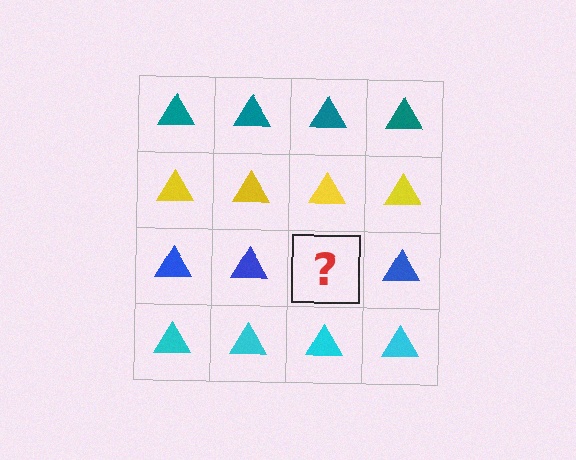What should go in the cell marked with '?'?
The missing cell should contain a blue triangle.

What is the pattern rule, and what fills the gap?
The rule is that each row has a consistent color. The gap should be filled with a blue triangle.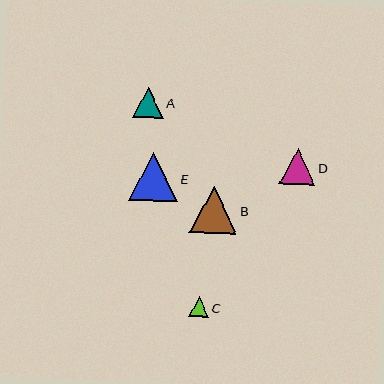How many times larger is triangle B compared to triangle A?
Triangle B is approximately 1.5 times the size of triangle A.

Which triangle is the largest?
Triangle E is the largest with a size of approximately 49 pixels.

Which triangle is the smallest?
Triangle C is the smallest with a size of approximately 20 pixels.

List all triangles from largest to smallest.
From largest to smallest: E, B, D, A, C.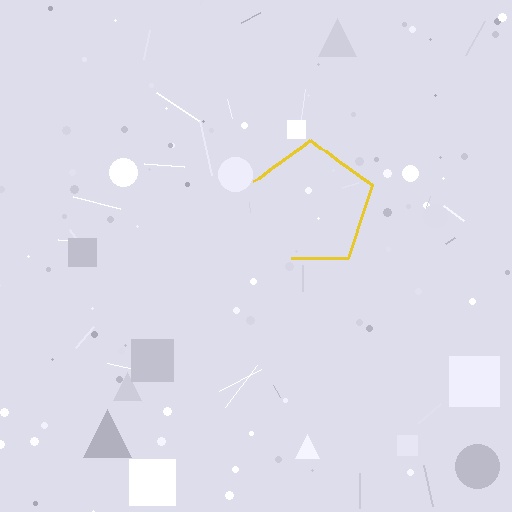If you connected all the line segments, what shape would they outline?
They would outline a pentagon.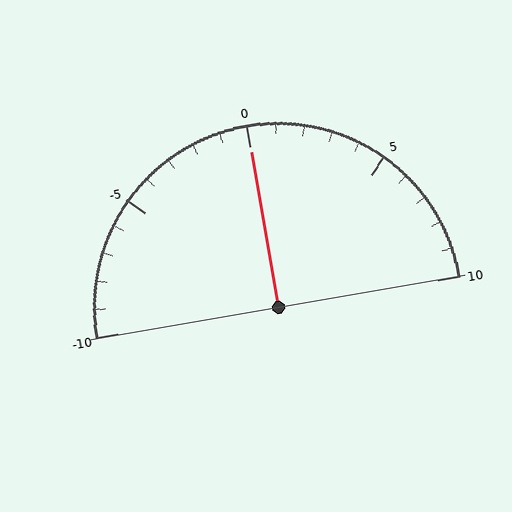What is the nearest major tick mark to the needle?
The nearest major tick mark is 0.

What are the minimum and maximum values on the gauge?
The gauge ranges from -10 to 10.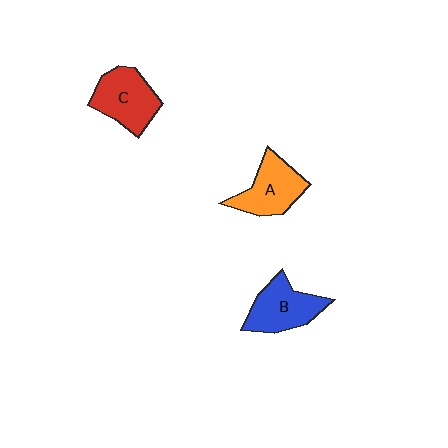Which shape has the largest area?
Shape C (red).